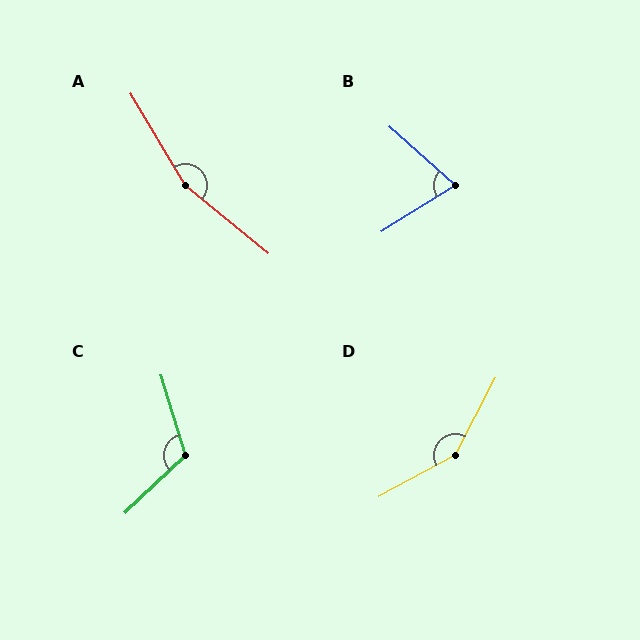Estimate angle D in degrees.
Approximately 146 degrees.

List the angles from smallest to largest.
B (74°), C (117°), D (146°), A (160°).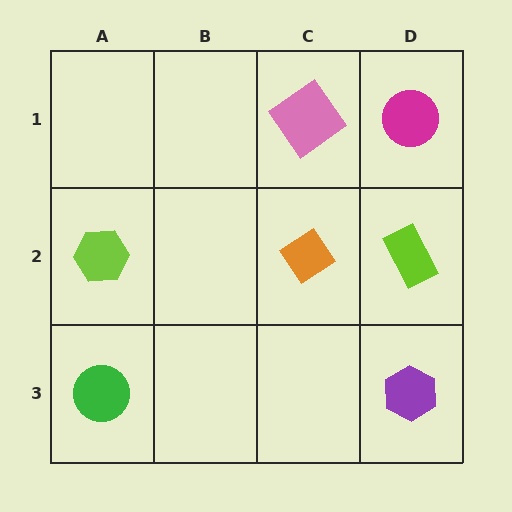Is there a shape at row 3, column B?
No, that cell is empty.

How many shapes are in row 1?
2 shapes.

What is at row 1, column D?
A magenta circle.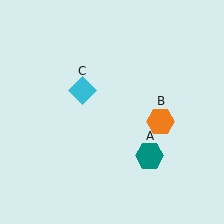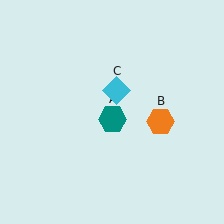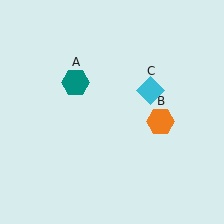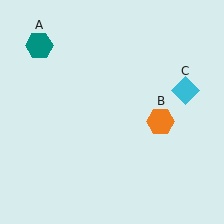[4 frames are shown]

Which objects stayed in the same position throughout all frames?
Orange hexagon (object B) remained stationary.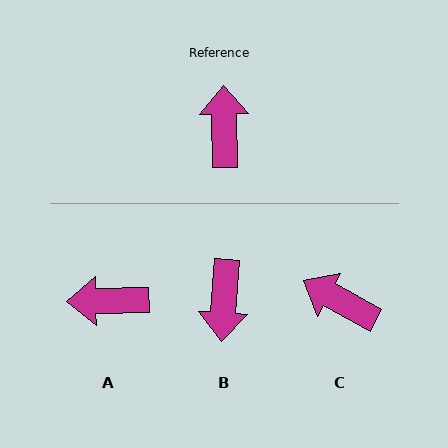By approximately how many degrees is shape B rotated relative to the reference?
Approximately 175 degrees counter-clockwise.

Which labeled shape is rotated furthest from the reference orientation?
B, about 175 degrees away.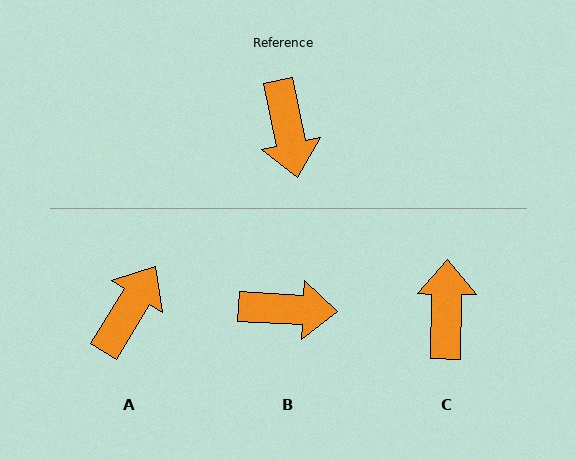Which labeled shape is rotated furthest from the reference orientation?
C, about 168 degrees away.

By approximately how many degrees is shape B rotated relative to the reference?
Approximately 76 degrees counter-clockwise.